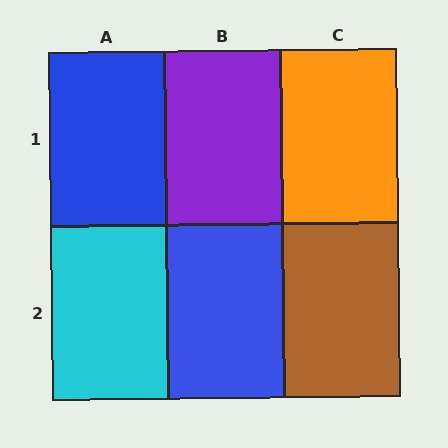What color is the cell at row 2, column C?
Brown.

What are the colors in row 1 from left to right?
Blue, purple, orange.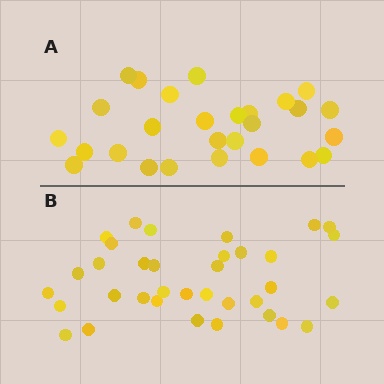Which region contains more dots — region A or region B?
Region B (the bottom region) has more dots.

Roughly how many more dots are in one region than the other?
Region B has roughly 8 or so more dots than region A.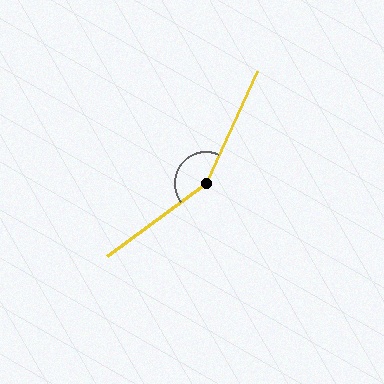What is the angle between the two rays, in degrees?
Approximately 151 degrees.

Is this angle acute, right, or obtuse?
It is obtuse.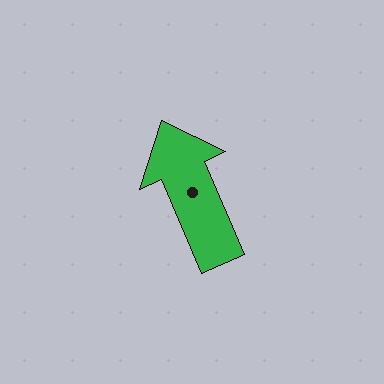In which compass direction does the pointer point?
Northwest.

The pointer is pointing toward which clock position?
Roughly 11 o'clock.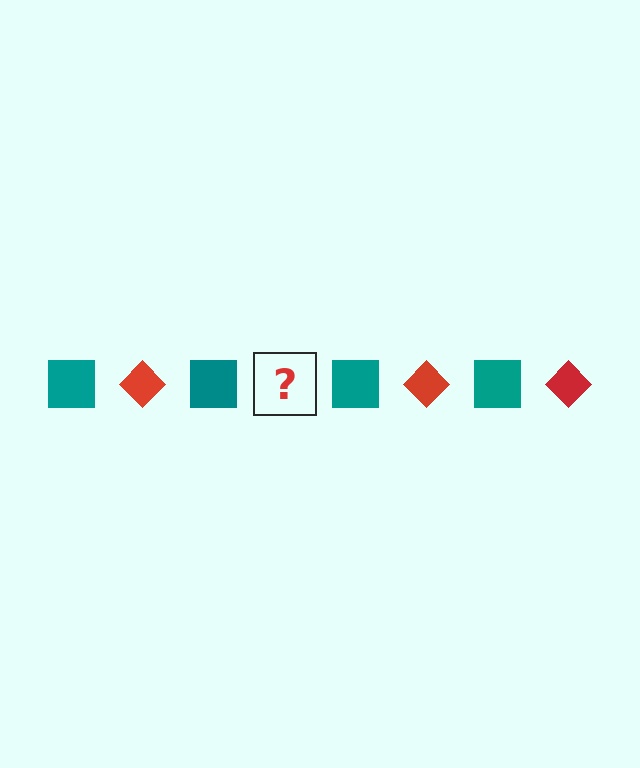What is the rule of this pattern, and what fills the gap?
The rule is that the pattern alternates between teal square and red diamond. The gap should be filled with a red diamond.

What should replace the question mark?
The question mark should be replaced with a red diamond.